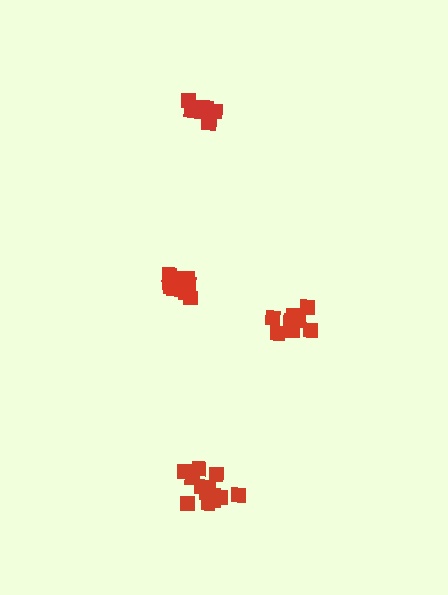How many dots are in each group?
Group 1: 9 dots, Group 2: 12 dots, Group 3: 13 dots, Group 4: 9 dots (43 total).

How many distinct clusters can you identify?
There are 4 distinct clusters.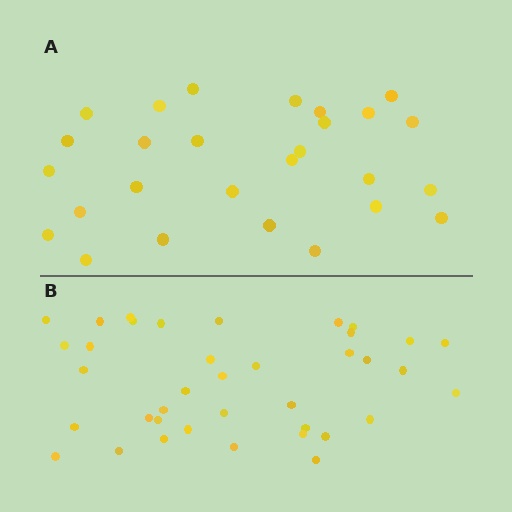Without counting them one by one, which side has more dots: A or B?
Region B (the bottom region) has more dots.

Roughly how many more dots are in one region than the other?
Region B has roughly 12 or so more dots than region A.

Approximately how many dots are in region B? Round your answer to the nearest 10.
About 40 dots. (The exact count is 38, which rounds to 40.)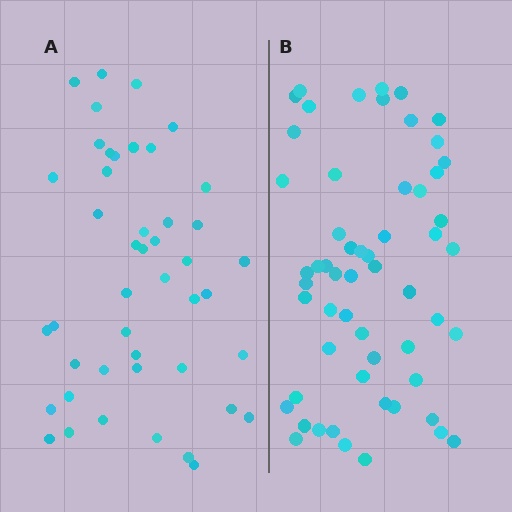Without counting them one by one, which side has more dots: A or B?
Region B (the right region) has more dots.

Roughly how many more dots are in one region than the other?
Region B has roughly 12 or so more dots than region A.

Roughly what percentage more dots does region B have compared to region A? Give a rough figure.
About 25% more.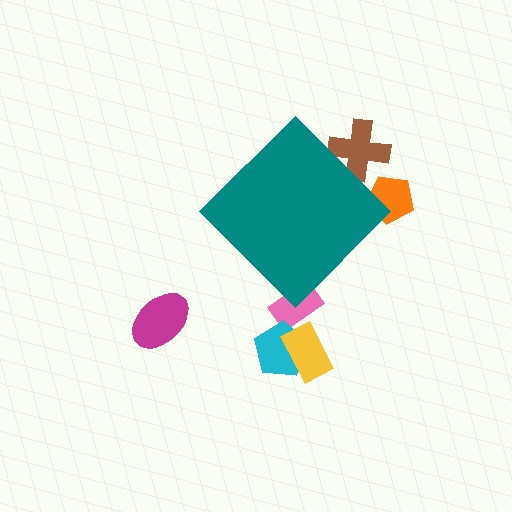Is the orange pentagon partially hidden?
Yes, the orange pentagon is partially hidden behind the teal diamond.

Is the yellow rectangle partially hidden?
No, the yellow rectangle is fully visible.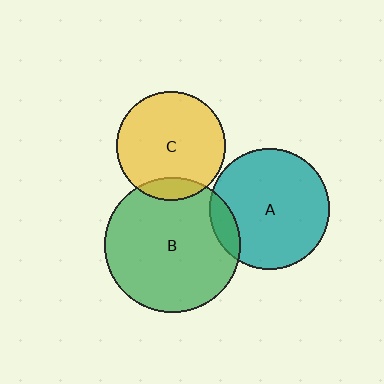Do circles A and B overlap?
Yes.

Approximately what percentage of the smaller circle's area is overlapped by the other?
Approximately 10%.